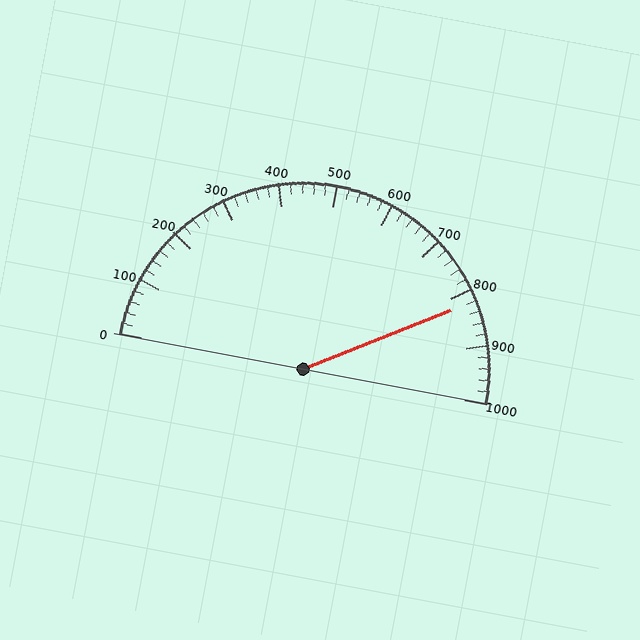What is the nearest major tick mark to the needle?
The nearest major tick mark is 800.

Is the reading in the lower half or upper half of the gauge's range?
The reading is in the upper half of the range (0 to 1000).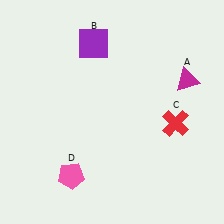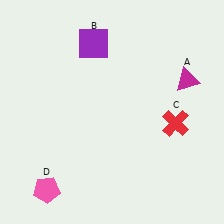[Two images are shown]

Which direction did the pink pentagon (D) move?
The pink pentagon (D) moved left.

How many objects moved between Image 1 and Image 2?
1 object moved between the two images.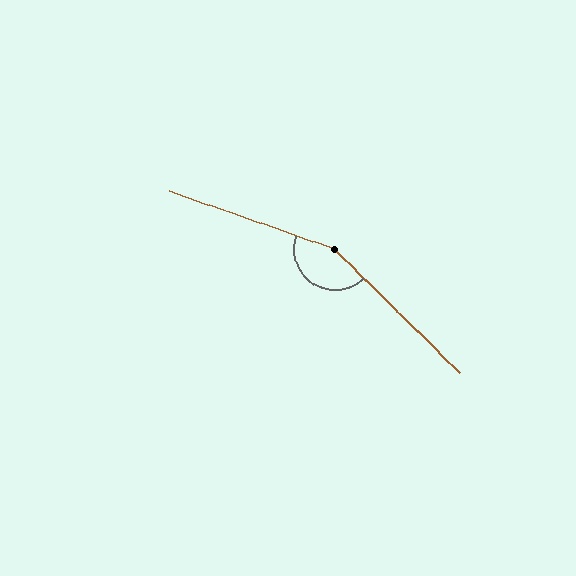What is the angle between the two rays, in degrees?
Approximately 154 degrees.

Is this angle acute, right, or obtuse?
It is obtuse.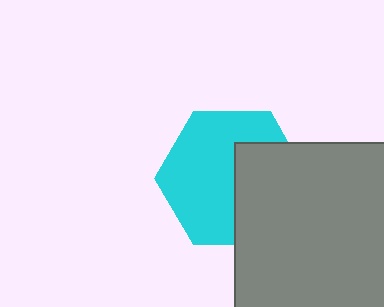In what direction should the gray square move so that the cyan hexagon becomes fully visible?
The gray square should move right. That is the shortest direction to clear the overlap and leave the cyan hexagon fully visible.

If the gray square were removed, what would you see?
You would see the complete cyan hexagon.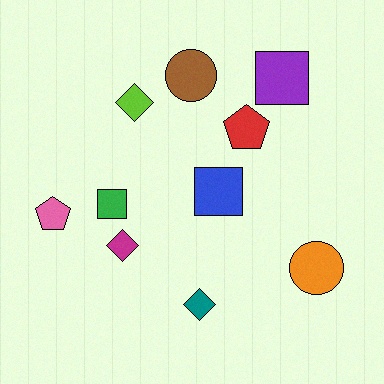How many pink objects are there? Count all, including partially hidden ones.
There is 1 pink object.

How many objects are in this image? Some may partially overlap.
There are 10 objects.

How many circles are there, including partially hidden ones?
There are 2 circles.